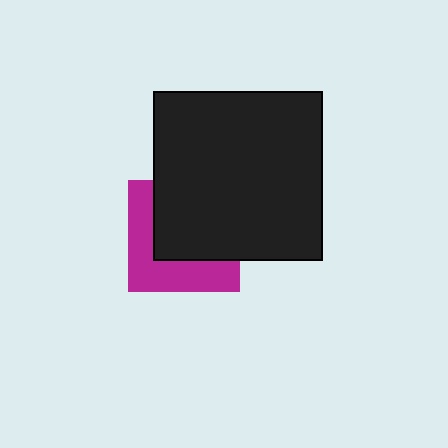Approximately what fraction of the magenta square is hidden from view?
Roughly 56% of the magenta square is hidden behind the black square.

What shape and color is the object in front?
The object in front is a black square.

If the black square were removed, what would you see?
You would see the complete magenta square.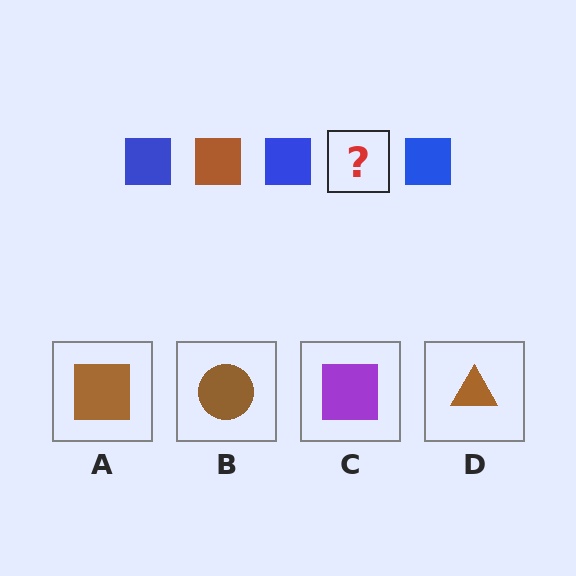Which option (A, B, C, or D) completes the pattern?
A.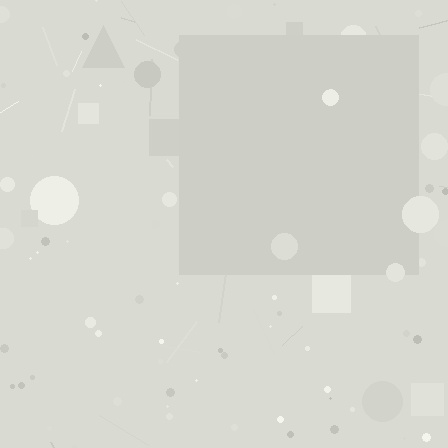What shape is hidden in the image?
A square is hidden in the image.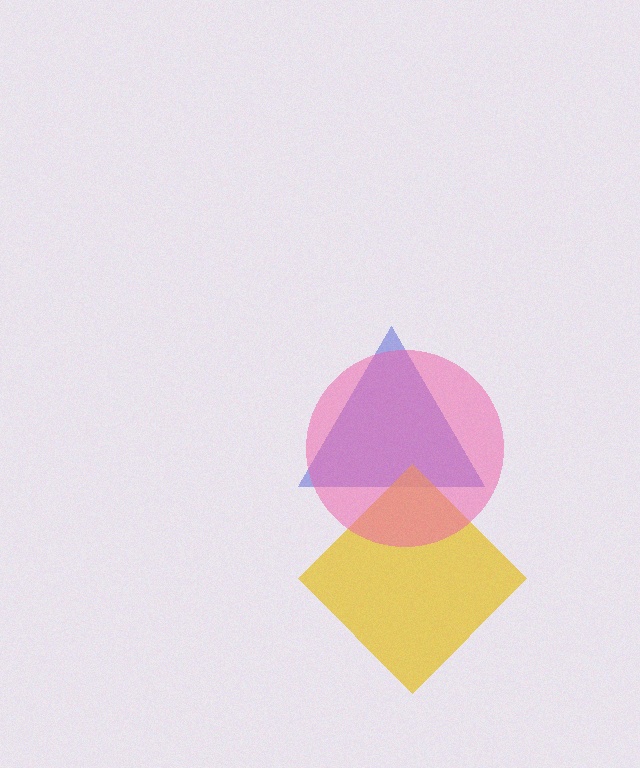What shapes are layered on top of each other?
The layered shapes are: a blue triangle, a yellow diamond, a pink circle.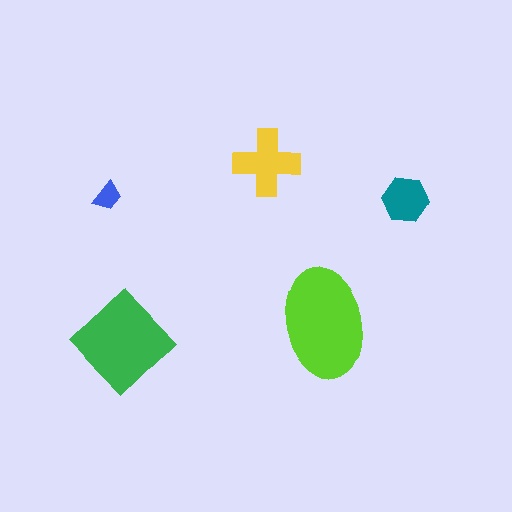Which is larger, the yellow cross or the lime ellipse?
The lime ellipse.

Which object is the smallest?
The blue trapezoid.